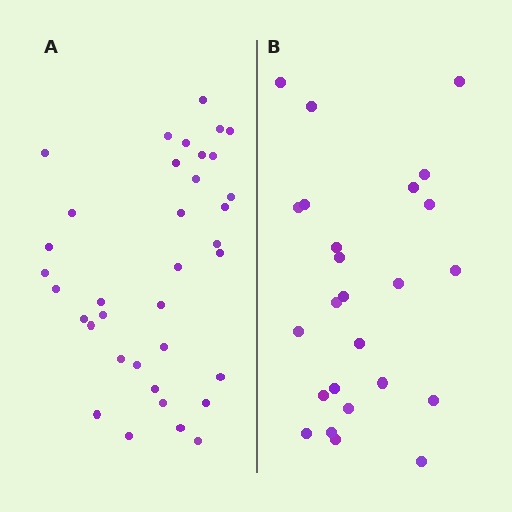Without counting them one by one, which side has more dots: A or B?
Region A (the left region) has more dots.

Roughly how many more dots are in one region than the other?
Region A has roughly 12 or so more dots than region B.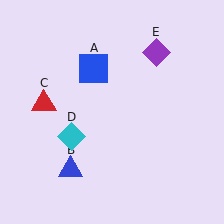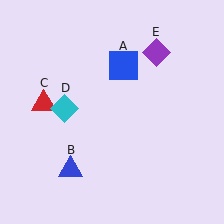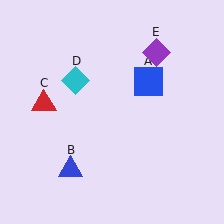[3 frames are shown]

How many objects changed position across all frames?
2 objects changed position: blue square (object A), cyan diamond (object D).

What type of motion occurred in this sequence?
The blue square (object A), cyan diamond (object D) rotated clockwise around the center of the scene.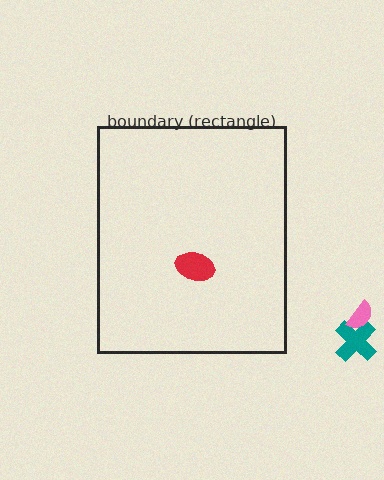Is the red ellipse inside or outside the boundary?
Inside.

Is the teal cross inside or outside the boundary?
Outside.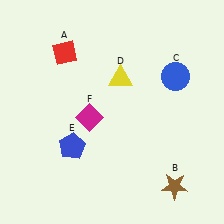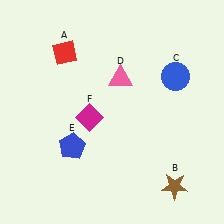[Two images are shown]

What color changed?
The triangle (D) changed from yellow in Image 1 to pink in Image 2.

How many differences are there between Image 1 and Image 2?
There is 1 difference between the two images.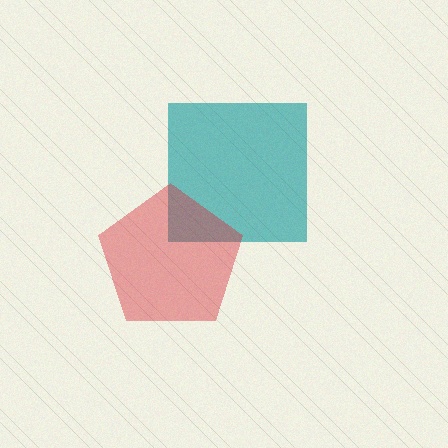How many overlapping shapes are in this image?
There are 2 overlapping shapes in the image.